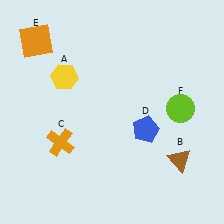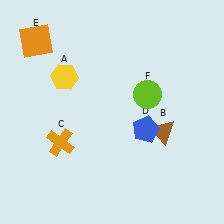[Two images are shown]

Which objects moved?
The objects that moved are: the brown triangle (B), the lime circle (F).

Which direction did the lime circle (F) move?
The lime circle (F) moved left.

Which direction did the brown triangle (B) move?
The brown triangle (B) moved up.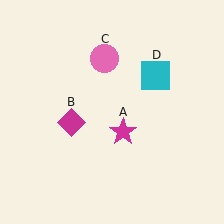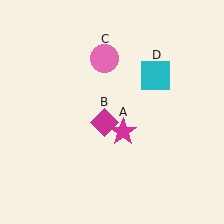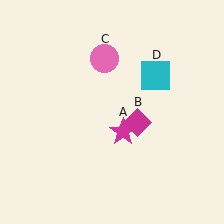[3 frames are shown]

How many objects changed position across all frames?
1 object changed position: magenta diamond (object B).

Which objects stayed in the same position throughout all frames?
Magenta star (object A) and pink circle (object C) and cyan square (object D) remained stationary.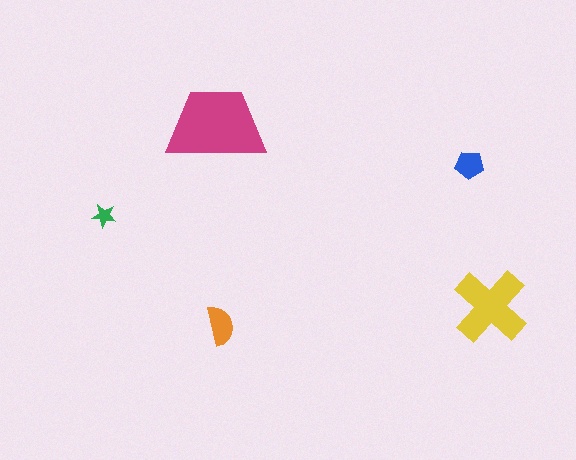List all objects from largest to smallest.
The magenta trapezoid, the yellow cross, the orange semicircle, the blue pentagon, the green star.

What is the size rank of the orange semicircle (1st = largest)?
3rd.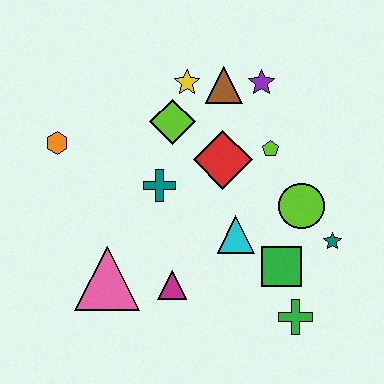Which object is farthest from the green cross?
The orange hexagon is farthest from the green cross.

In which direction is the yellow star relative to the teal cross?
The yellow star is above the teal cross.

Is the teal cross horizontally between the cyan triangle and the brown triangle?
No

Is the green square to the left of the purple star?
No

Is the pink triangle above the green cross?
Yes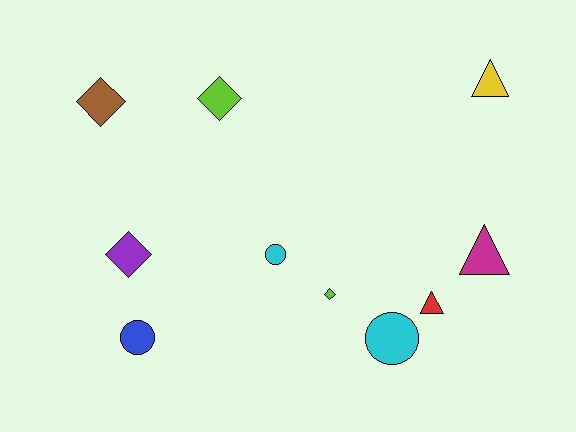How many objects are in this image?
There are 10 objects.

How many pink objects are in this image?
There are no pink objects.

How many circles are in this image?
There are 3 circles.